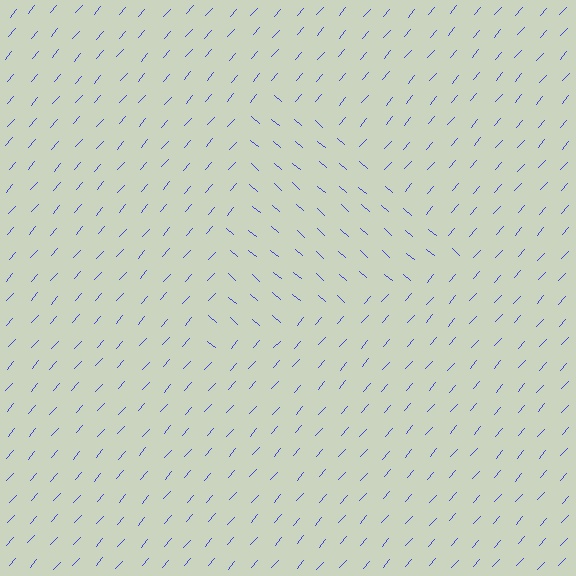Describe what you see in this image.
The image is filled with small blue line segments. A triangle region in the image has lines oriented differently from the surrounding lines, creating a visible texture boundary.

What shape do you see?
I see a triangle.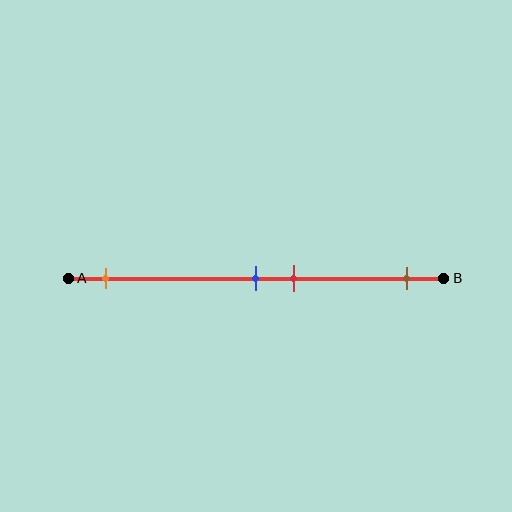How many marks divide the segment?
There are 4 marks dividing the segment.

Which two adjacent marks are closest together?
The blue and red marks are the closest adjacent pair.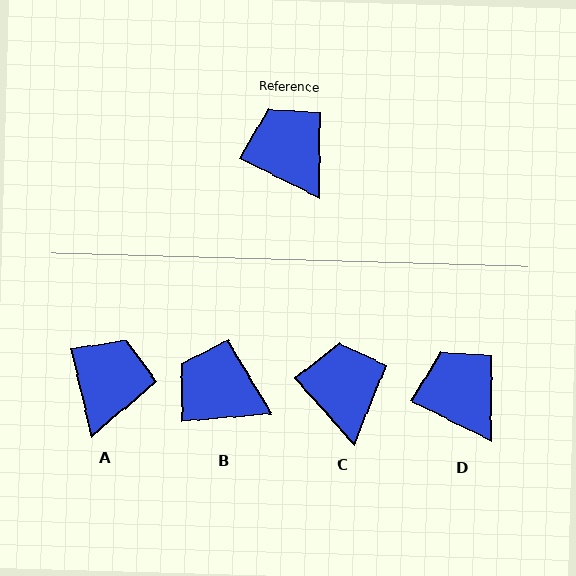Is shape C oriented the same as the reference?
No, it is off by about 22 degrees.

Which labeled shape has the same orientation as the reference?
D.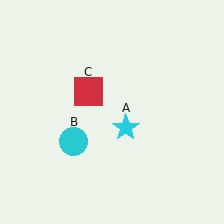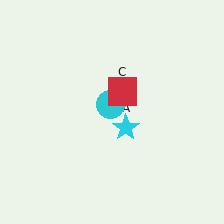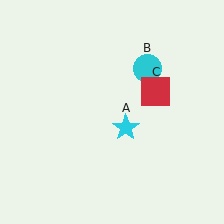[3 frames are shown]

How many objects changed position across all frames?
2 objects changed position: cyan circle (object B), red square (object C).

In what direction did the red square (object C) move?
The red square (object C) moved right.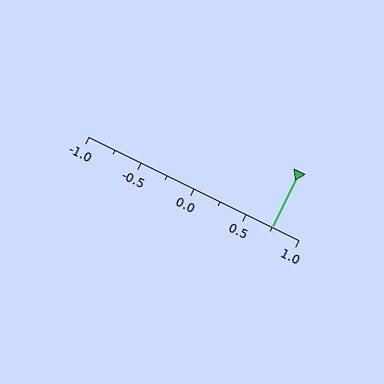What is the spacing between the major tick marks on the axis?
The major ticks are spaced 0.5 apart.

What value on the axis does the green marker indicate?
The marker indicates approximately 0.75.